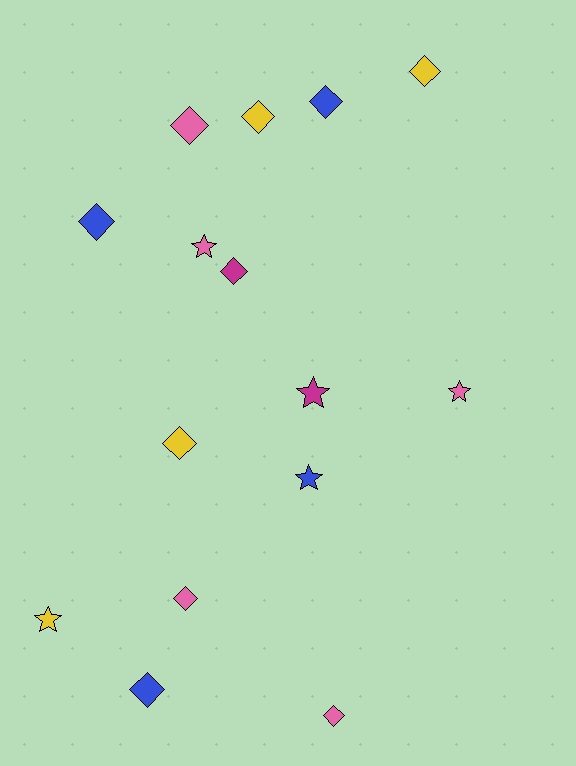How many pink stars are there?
There are 2 pink stars.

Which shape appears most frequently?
Diamond, with 10 objects.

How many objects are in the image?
There are 15 objects.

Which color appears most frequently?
Pink, with 5 objects.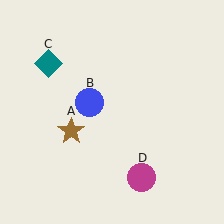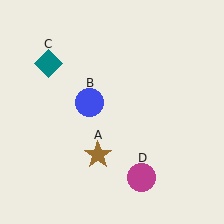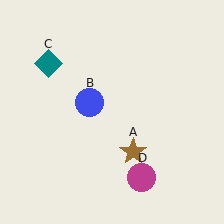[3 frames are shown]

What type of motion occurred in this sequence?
The brown star (object A) rotated counterclockwise around the center of the scene.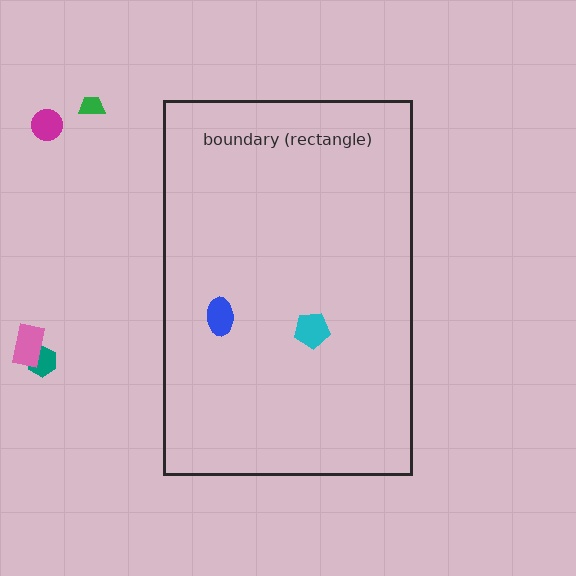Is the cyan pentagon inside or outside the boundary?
Inside.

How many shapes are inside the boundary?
2 inside, 4 outside.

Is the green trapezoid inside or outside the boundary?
Outside.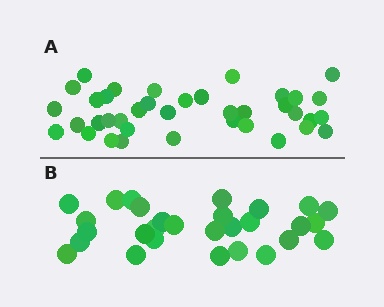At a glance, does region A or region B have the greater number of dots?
Region A (the top region) has more dots.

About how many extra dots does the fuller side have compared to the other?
Region A has roughly 8 or so more dots than region B.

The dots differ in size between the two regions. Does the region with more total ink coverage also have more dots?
No. Region B has more total ink coverage because its dots are larger, but region A actually contains more individual dots. Total area can be misleading — the number of items is what matters here.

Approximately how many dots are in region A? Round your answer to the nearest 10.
About 40 dots. (The exact count is 38, which rounds to 40.)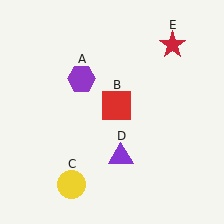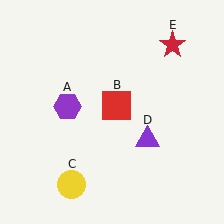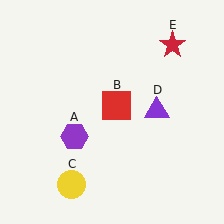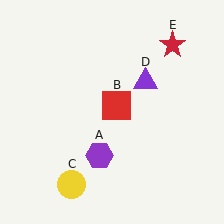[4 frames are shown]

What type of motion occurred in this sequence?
The purple hexagon (object A), purple triangle (object D) rotated counterclockwise around the center of the scene.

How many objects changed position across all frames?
2 objects changed position: purple hexagon (object A), purple triangle (object D).